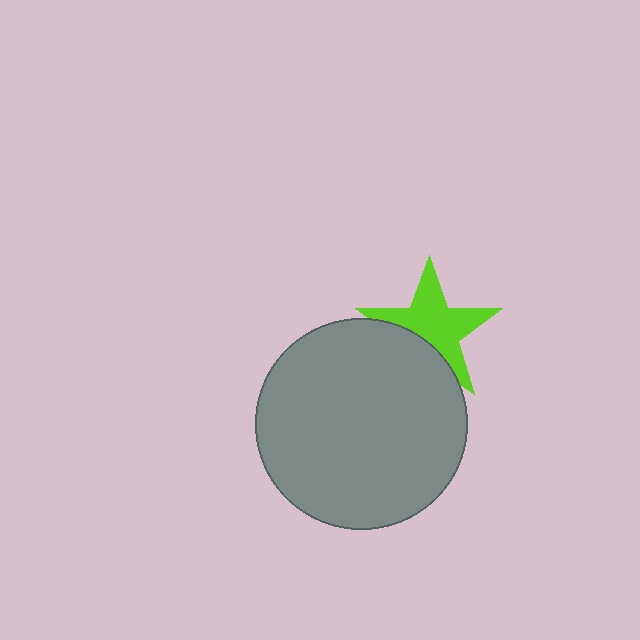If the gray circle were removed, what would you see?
You would see the complete lime star.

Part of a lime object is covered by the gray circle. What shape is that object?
It is a star.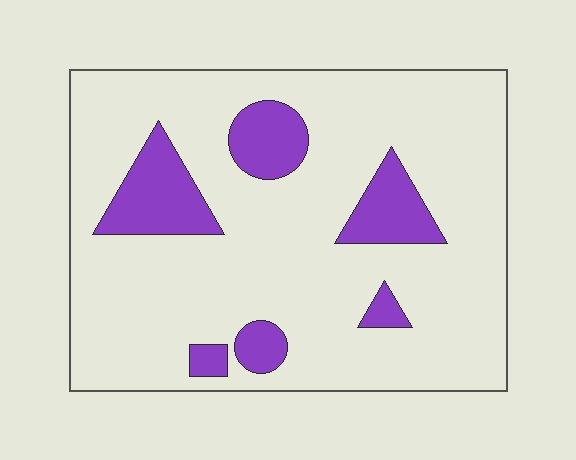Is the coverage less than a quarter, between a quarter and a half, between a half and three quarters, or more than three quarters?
Less than a quarter.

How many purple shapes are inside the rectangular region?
6.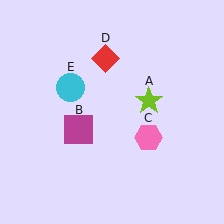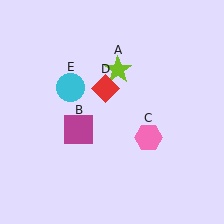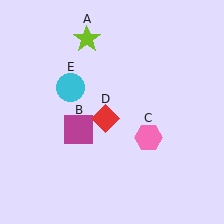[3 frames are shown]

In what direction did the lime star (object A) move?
The lime star (object A) moved up and to the left.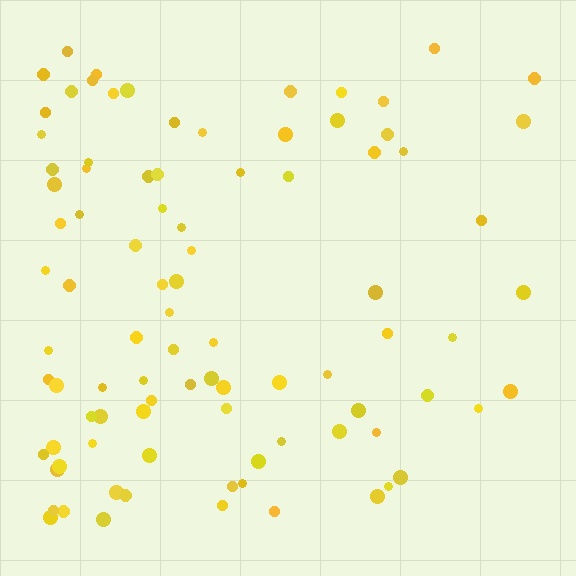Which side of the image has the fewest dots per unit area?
The right.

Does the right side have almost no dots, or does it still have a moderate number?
Still a moderate number, just noticeably fewer than the left.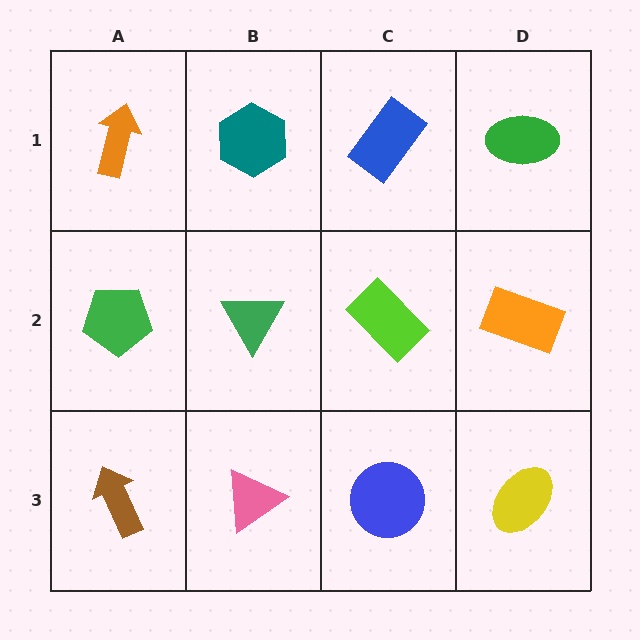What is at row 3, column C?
A blue circle.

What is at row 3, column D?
A yellow ellipse.